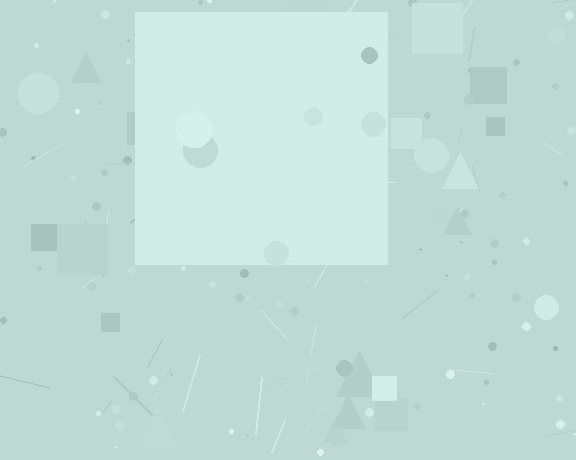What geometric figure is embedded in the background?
A square is embedded in the background.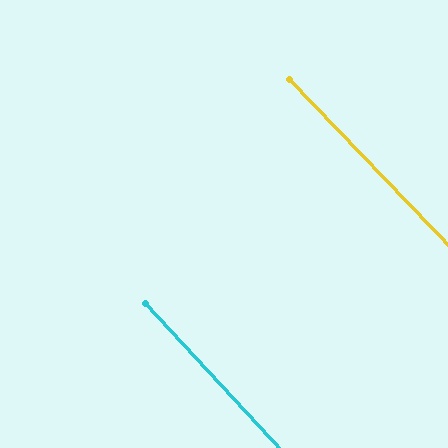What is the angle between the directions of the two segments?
Approximately 1 degree.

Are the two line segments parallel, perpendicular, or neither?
Parallel — their directions differ by only 1.3°.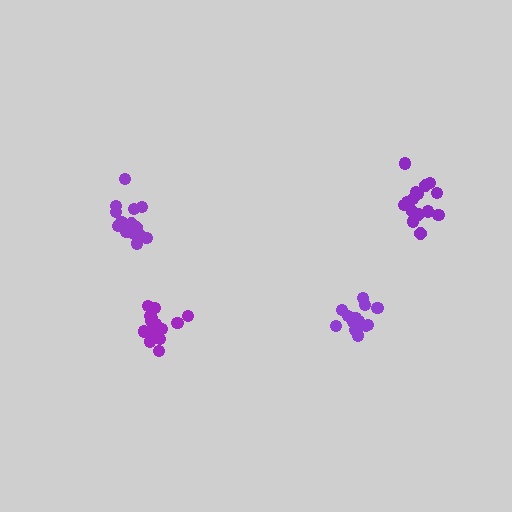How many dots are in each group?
Group 1: 15 dots, Group 2: 16 dots, Group 3: 15 dots, Group 4: 15 dots (61 total).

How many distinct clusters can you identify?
There are 4 distinct clusters.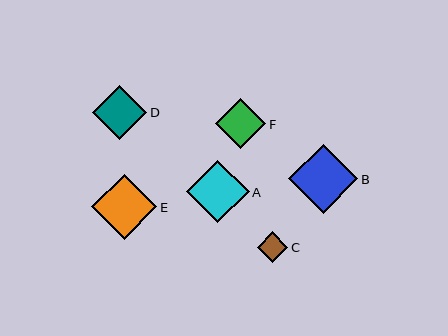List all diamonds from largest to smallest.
From largest to smallest: B, E, A, D, F, C.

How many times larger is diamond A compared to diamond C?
Diamond A is approximately 2.1 times the size of diamond C.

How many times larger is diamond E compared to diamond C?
Diamond E is approximately 2.1 times the size of diamond C.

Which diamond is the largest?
Diamond B is the largest with a size of approximately 69 pixels.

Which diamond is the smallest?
Diamond C is the smallest with a size of approximately 30 pixels.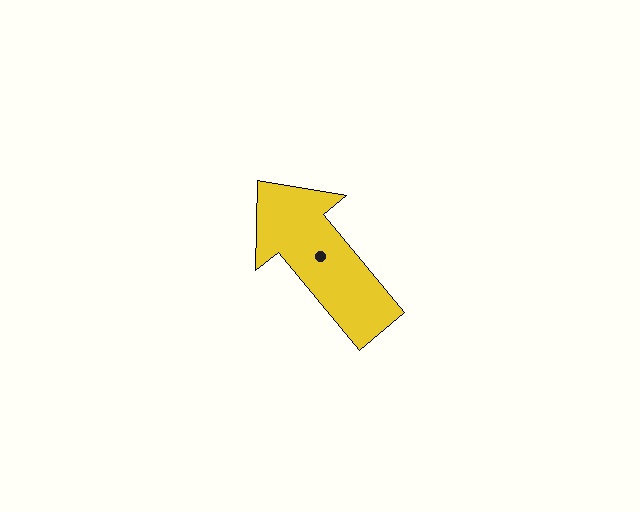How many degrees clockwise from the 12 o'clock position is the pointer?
Approximately 320 degrees.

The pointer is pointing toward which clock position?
Roughly 11 o'clock.